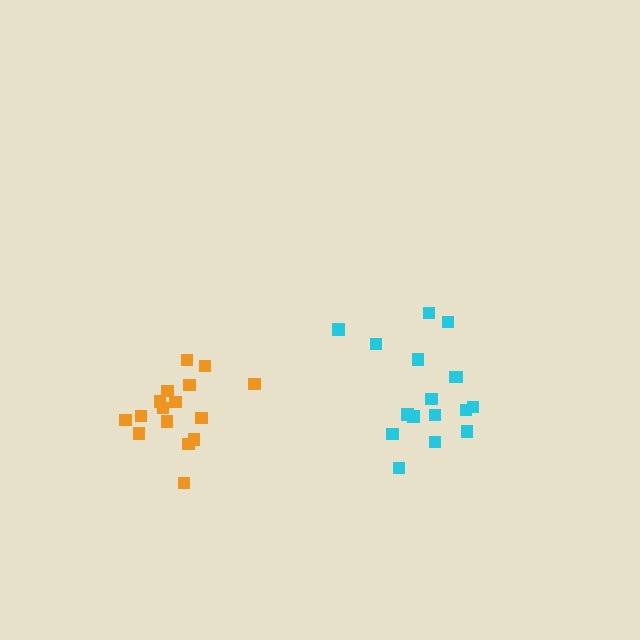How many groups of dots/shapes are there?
There are 2 groups.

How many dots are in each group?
Group 1: 16 dots, Group 2: 17 dots (33 total).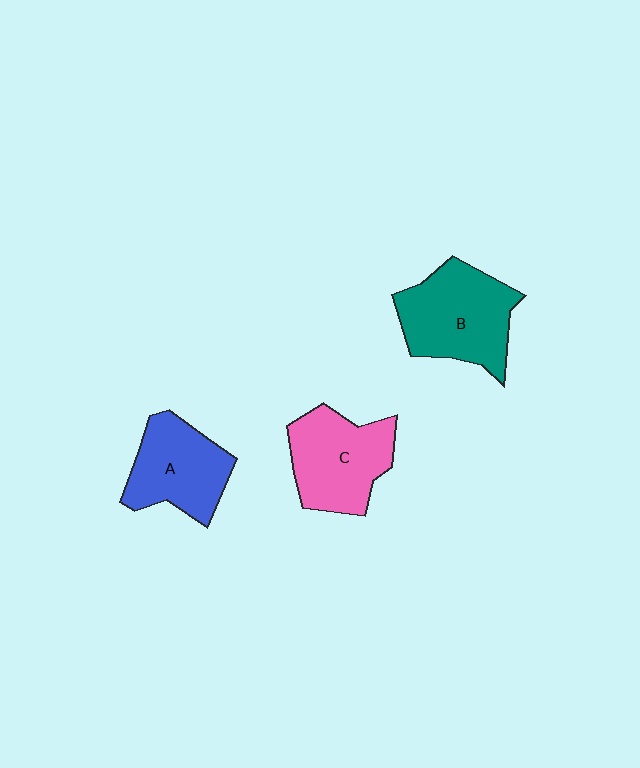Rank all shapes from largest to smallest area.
From largest to smallest: B (teal), C (pink), A (blue).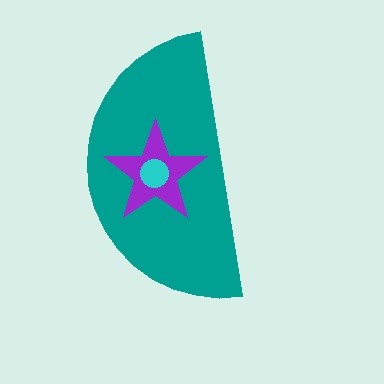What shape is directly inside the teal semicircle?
The purple star.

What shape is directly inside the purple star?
The cyan circle.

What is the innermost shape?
The cyan circle.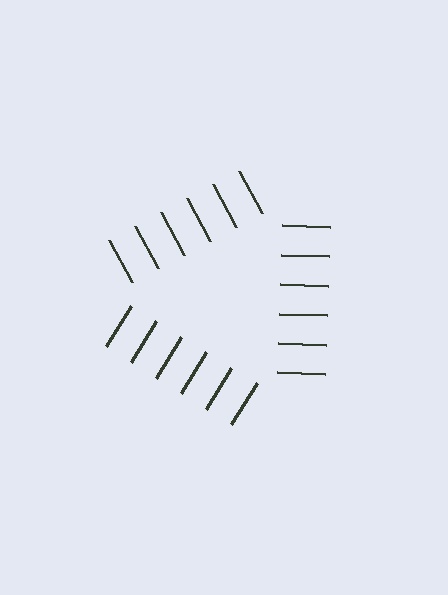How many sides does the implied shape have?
3 sides — the line-ends trace a triangle.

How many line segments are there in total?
18 — 6 along each of the 3 edges.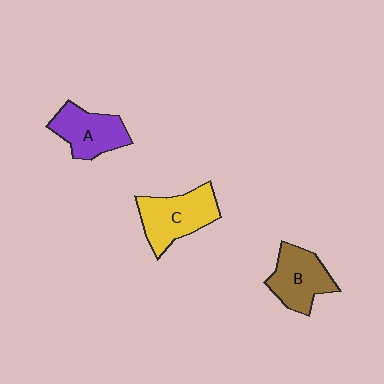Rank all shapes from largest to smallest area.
From largest to smallest: C (yellow), B (brown), A (purple).